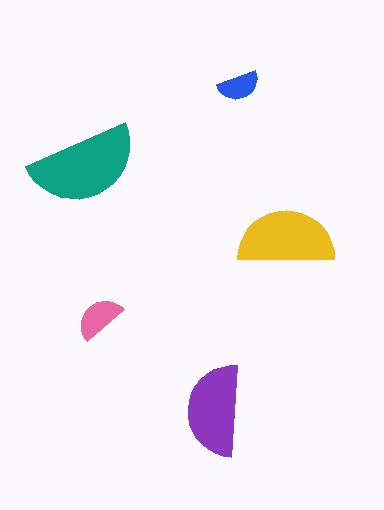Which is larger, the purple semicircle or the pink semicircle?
The purple one.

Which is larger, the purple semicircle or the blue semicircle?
The purple one.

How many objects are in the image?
There are 5 objects in the image.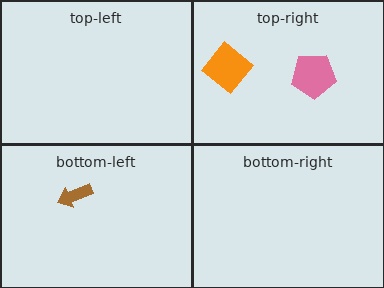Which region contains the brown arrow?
The bottom-left region.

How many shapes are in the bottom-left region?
1.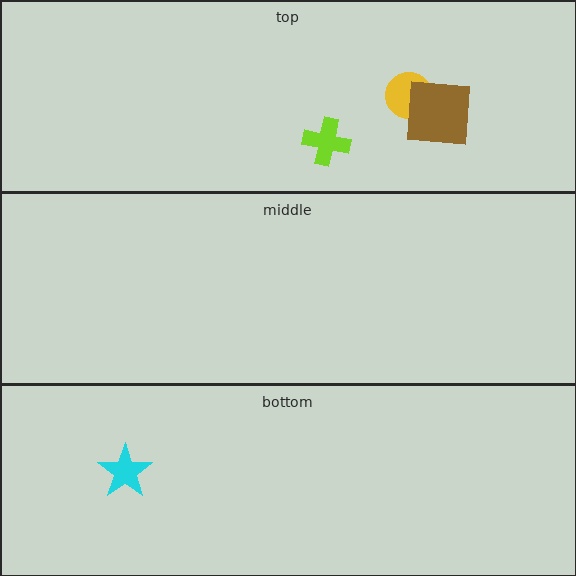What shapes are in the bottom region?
The cyan star.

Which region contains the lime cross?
The top region.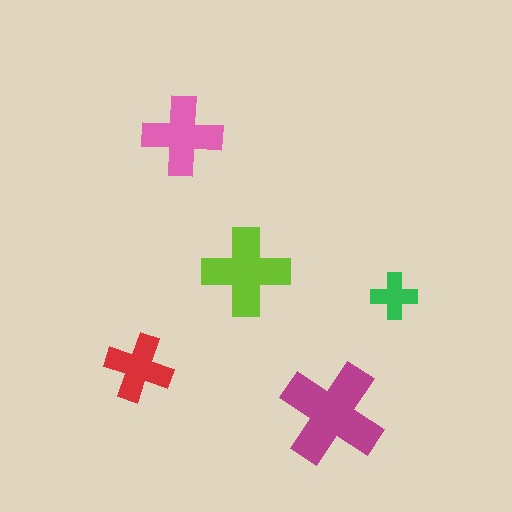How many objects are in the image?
There are 5 objects in the image.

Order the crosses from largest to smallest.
the magenta one, the lime one, the pink one, the red one, the green one.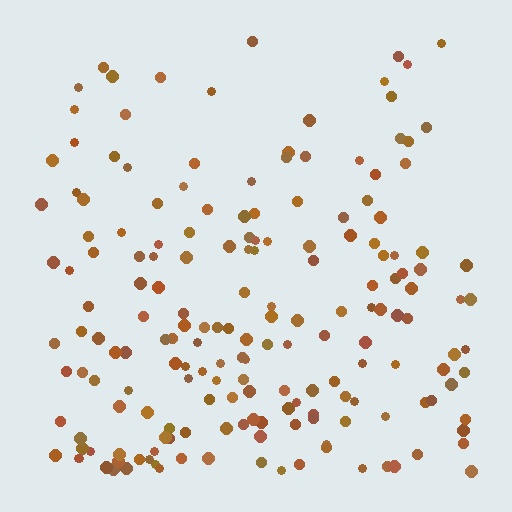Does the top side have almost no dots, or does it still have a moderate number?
Still a moderate number, just noticeably fewer than the bottom.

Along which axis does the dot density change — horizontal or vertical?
Vertical.